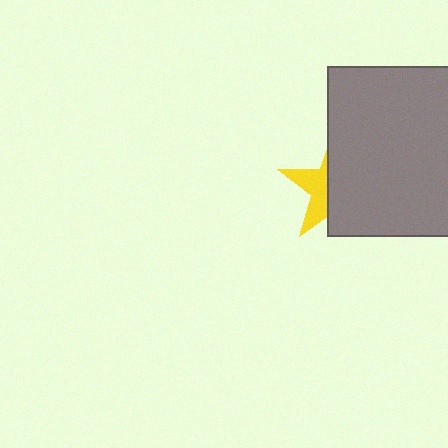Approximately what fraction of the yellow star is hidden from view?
Roughly 63% of the yellow star is hidden behind the gray square.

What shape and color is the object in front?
The object in front is a gray square.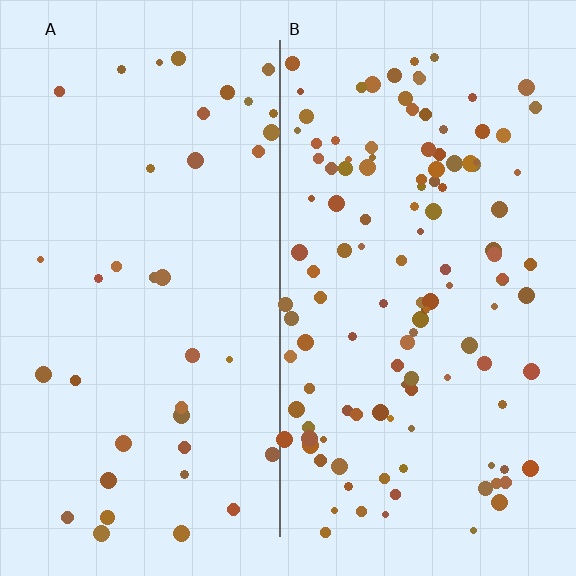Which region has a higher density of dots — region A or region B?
B (the right).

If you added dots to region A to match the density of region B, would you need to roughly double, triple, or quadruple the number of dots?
Approximately triple.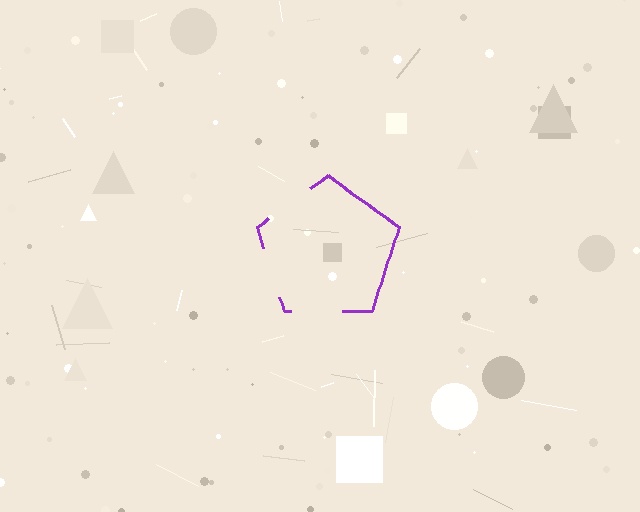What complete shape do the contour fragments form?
The contour fragments form a pentagon.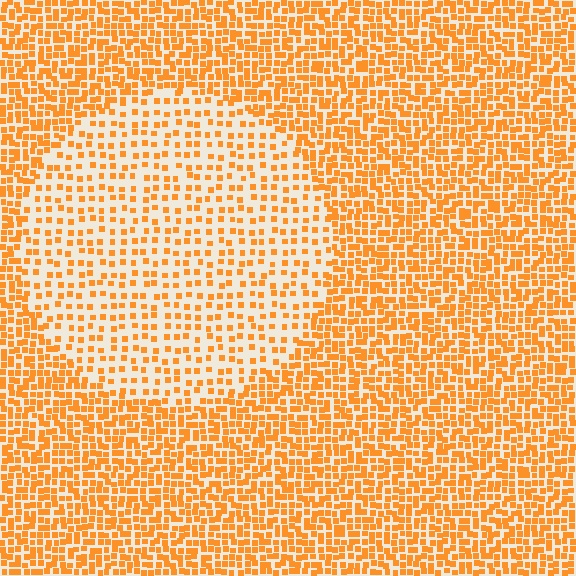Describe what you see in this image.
The image contains small orange elements arranged at two different densities. A circle-shaped region is visible where the elements are less densely packed than the surrounding area.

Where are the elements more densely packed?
The elements are more densely packed outside the circle boundary.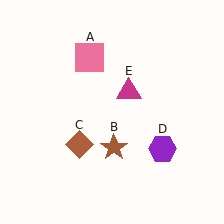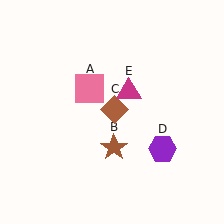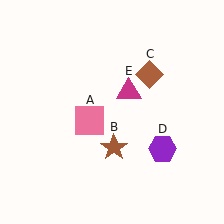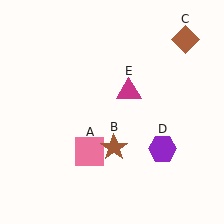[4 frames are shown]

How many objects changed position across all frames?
2 objects changed position: pink square (object A), brown diamond (object C).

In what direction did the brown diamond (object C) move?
The brown diamond (object C) moved up and to the right.